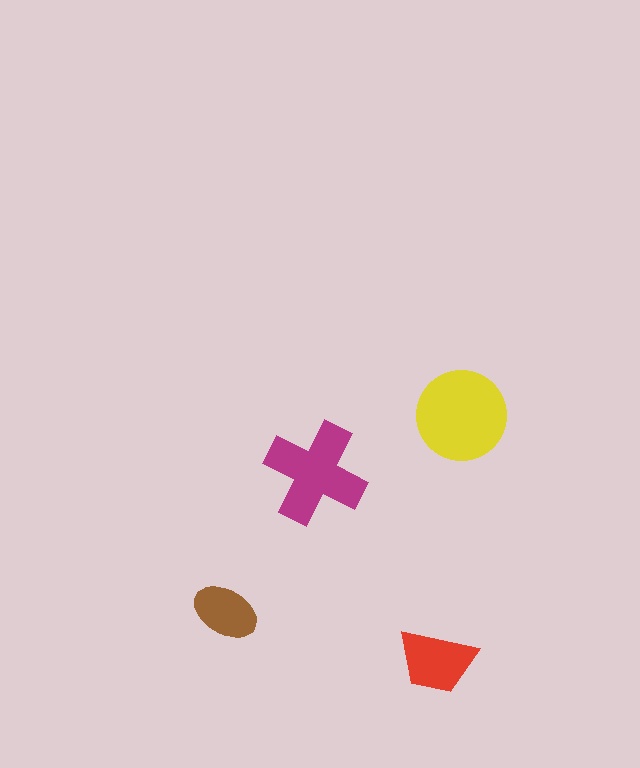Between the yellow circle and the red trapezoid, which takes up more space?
The yellow circle.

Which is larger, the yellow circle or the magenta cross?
The yellow circle.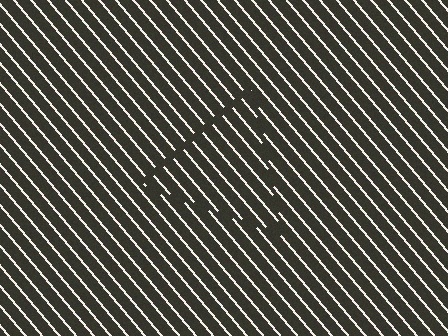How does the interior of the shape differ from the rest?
The interior of the shape contains the same grating, shifted by half a period — the contour is defined by the phase discontinuity where line-ends from the inner and outer gratings abut.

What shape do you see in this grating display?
An illusory triangle. The interior of the shape contains the same grating, shifted by half a period — the contour is defined by the phase discontinuity where line-ends from the inner and outer gratings abut.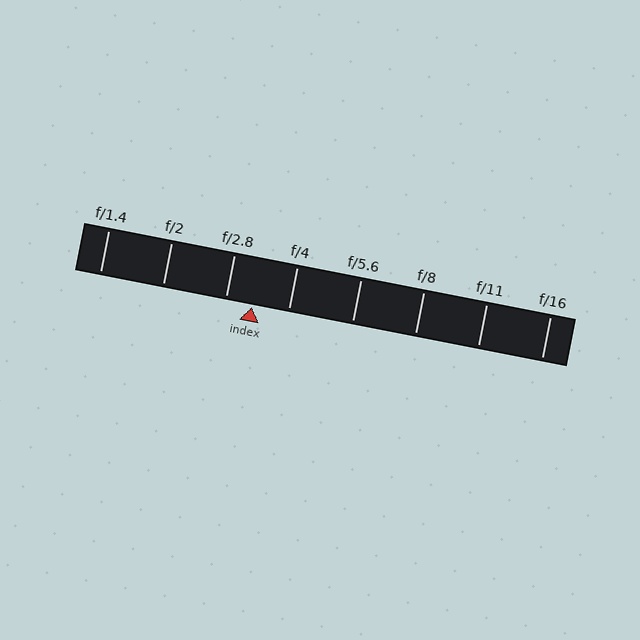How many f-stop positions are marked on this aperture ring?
There are 8 f-stop positions marked.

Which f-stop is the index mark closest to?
The index mark is closest to f/2.8.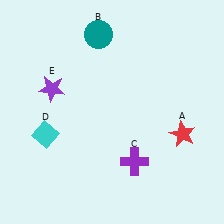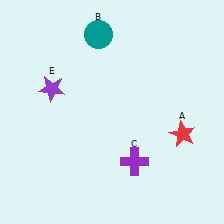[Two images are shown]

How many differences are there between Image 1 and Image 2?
There is 1 difference between the two images.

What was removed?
The cyan diamond (D) was removed in Image 2.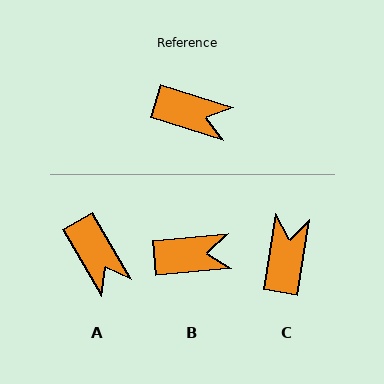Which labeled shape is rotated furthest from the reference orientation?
C, about 98 degrees away.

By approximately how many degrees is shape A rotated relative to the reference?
Approximately 42 degrees clockwise.